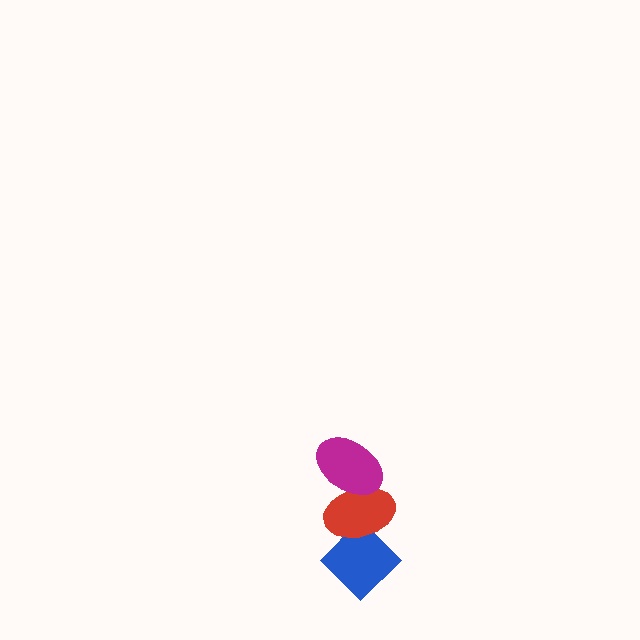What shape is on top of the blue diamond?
The red ellipse is on top of the blue diamond.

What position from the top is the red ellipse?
The red ellipse is 2nd from the top.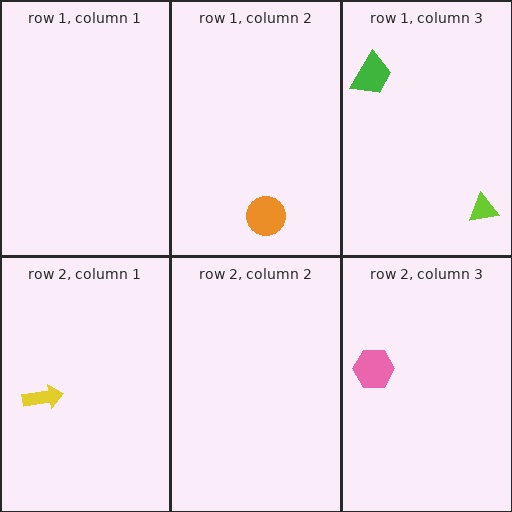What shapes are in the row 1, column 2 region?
The orange circle.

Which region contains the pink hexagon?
The row 2, column 3 region.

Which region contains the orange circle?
The row 1, column 2 region.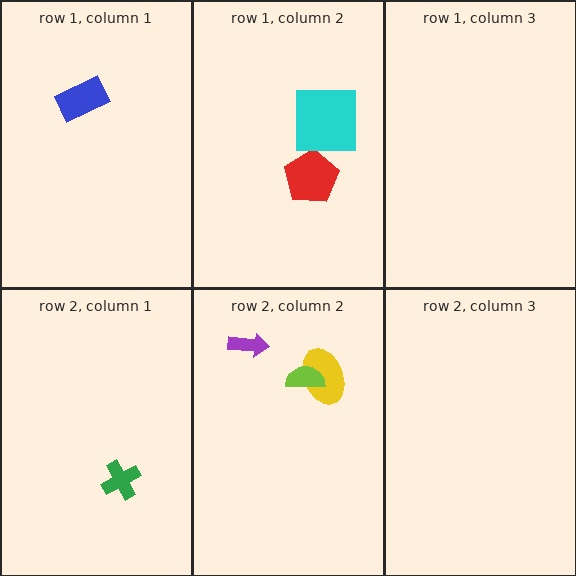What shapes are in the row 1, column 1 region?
The blue rectangle.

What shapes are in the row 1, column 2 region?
The red pentagon, the cyan square.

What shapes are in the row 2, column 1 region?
The green cross.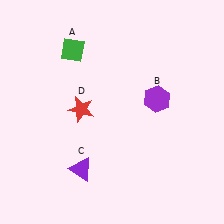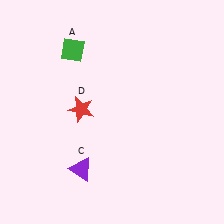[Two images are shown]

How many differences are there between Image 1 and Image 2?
There is 1 difference between the two images.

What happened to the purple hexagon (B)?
The purple hexagon (B) was removed in Image 2. It was in the top-right area of Image 1.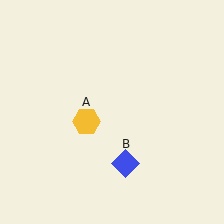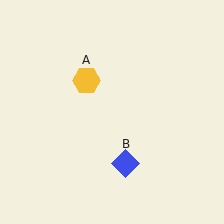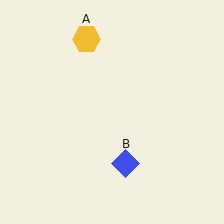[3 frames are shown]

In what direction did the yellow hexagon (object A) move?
The yellow hexagon (object A) moved up.